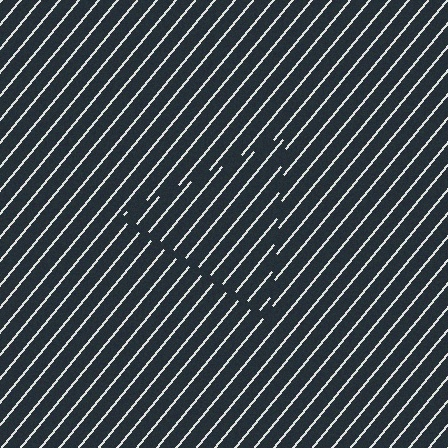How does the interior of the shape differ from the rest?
The interior of the shape contains the same grating, shifted by half a period — the contour is defined by the phase discontinuity where line-ends from the inner and outer gratings abut.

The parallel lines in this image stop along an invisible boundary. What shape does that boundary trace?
An illusory triangle. The interior of the shape contains the same grating, shifted by half a period — the contour is defined by the phase discontinuity where line-ends from the inner and outer gratings abut.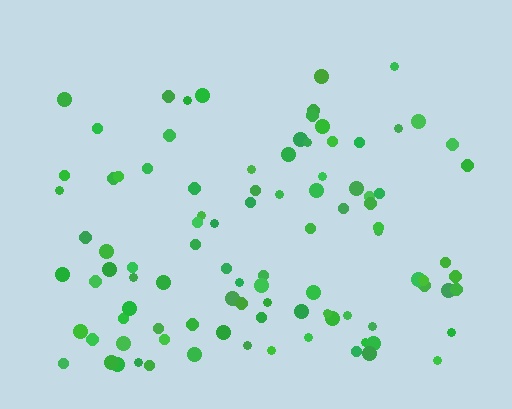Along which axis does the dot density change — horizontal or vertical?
Vertical.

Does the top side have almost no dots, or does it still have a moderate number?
Still a moderate number, just noticeably fewer than the bottom.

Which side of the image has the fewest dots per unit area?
The top.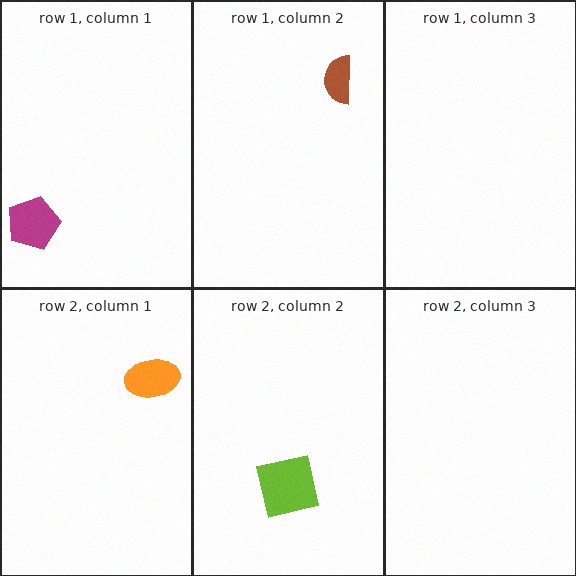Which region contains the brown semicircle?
The row 1, column 2 region.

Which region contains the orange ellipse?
The row 2, column 1 region.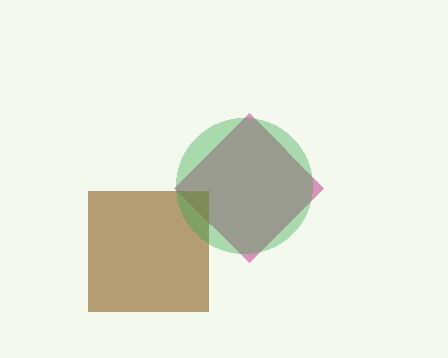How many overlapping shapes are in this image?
There are 3 overlapping shapes in the image.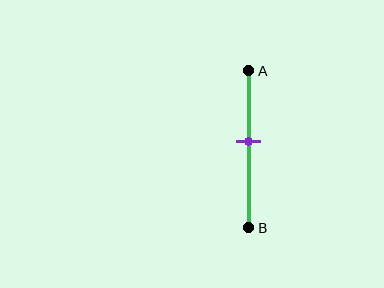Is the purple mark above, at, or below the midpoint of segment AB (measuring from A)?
The purple mark is above the midpoint of segment AB.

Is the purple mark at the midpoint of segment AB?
No, the mark is at about 45% from A, not at the 50% midpoint.